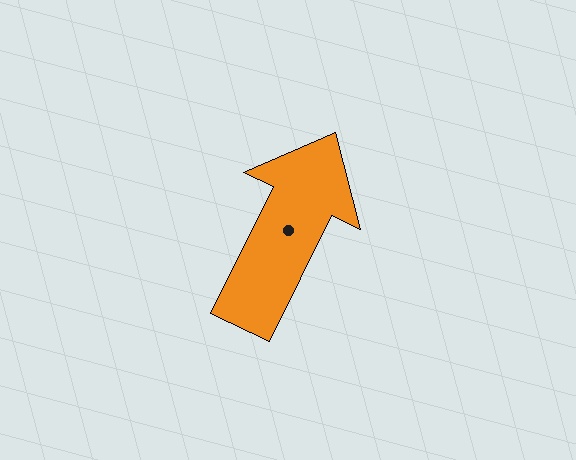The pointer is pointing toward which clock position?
Roughly 1 o'clock.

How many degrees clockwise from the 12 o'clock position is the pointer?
Approximately 26 degrees.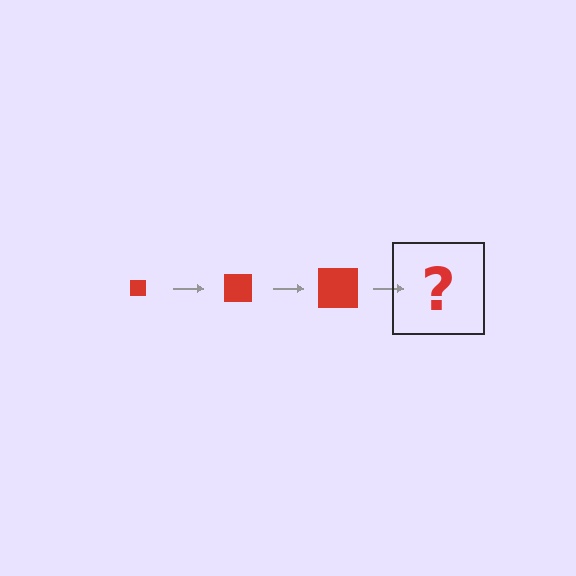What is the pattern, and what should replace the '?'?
The pattern is that the square gets progressively larger each step. The '?' should be a red square, larger than the previous one.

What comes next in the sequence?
The next element should be a red square, larger than the previous one.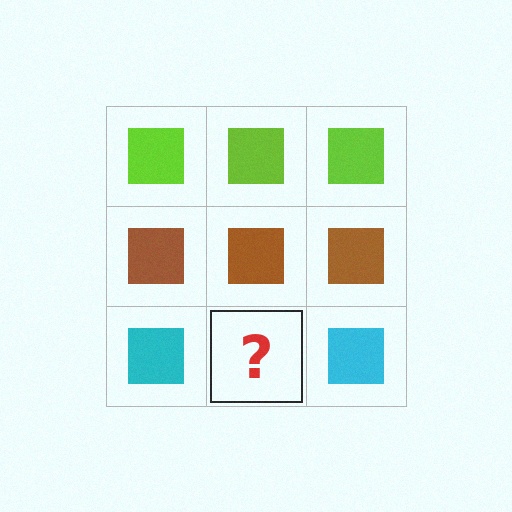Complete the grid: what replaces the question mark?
The question mark should be replaced with a cyan square.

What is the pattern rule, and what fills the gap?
The rule is that each row has a consistent color. The gap should be filled with a cyan square.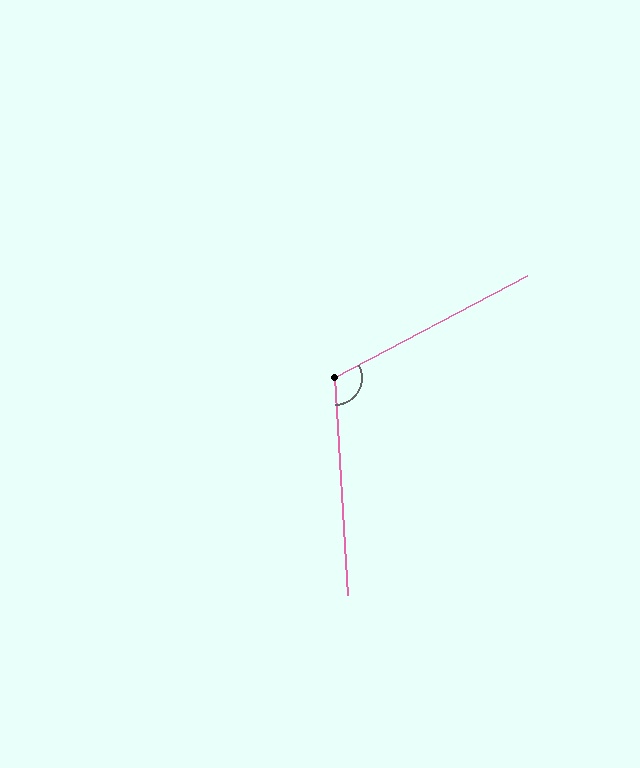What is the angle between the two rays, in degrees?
Approximately 115 degrees.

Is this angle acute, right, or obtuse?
It is obtuse.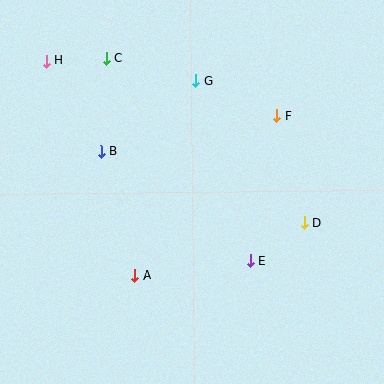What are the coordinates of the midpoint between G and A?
The midpoint between G and A is at (165, 178).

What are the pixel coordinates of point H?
Point H is at (46, 61).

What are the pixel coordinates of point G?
Point G is at (196, 81).